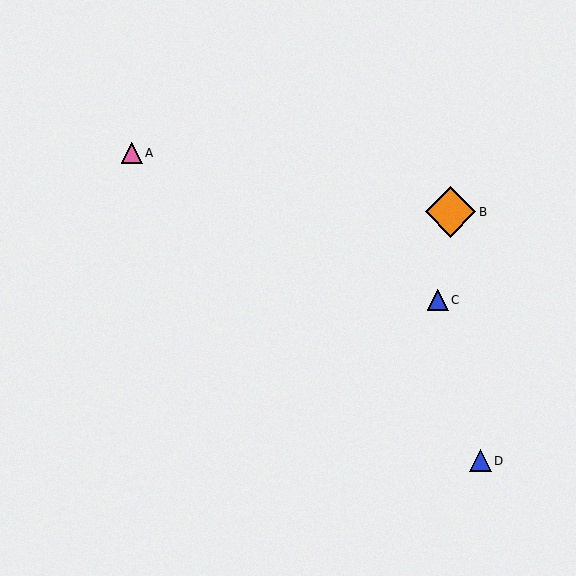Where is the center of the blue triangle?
The center of the blue triangle is at (438, 300).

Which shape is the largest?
The orange diamond (labeled B) is the largest.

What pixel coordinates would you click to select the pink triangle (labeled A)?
Click at (132, 153) to select the pink triangle A.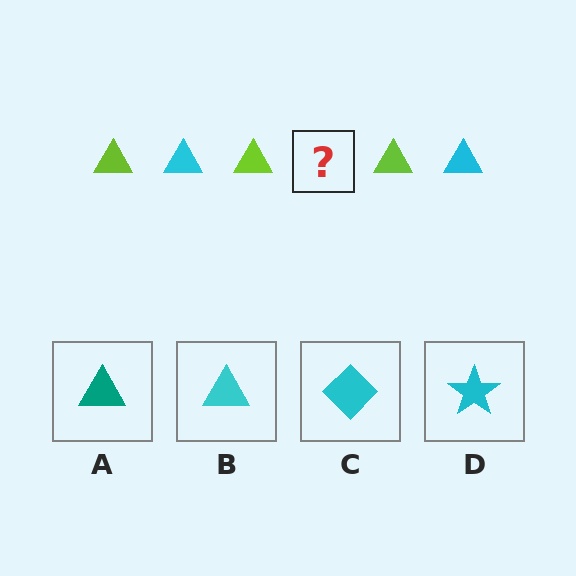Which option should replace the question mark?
Option B.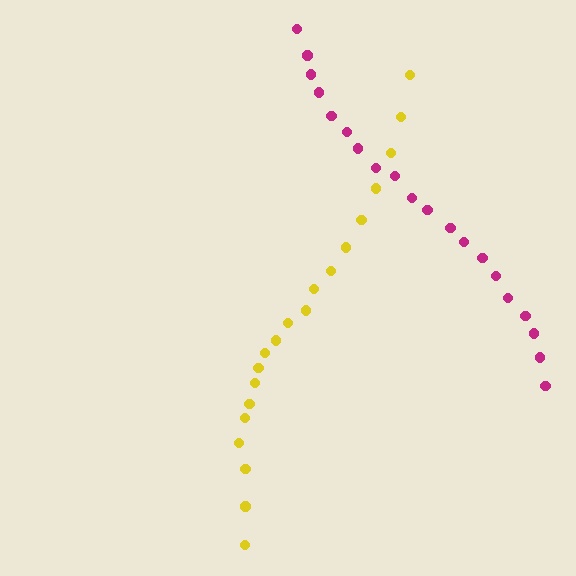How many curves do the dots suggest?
There are 2 distinct paths.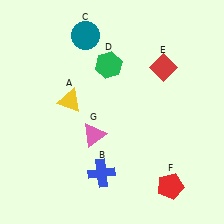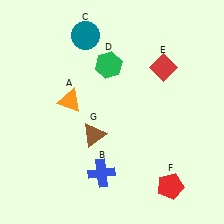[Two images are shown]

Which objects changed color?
A changed from yellow to orange. G changed from pink to brown.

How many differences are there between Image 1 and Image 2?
There are 2 differences between the two images.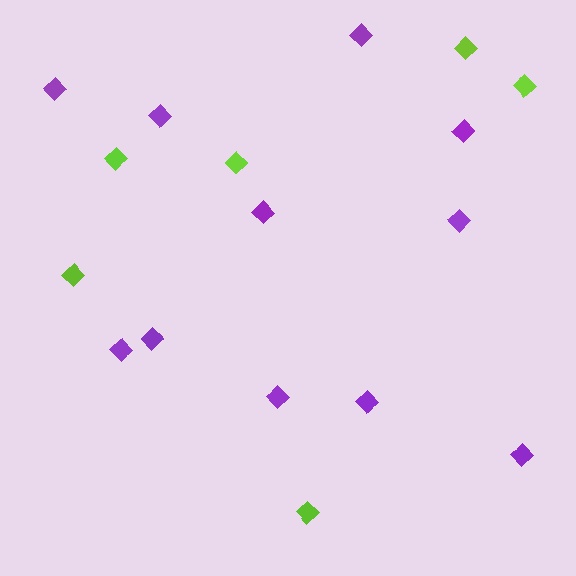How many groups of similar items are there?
There are 2 groups: one group of purple diamonds (11) and one group of lime diamonds (6).